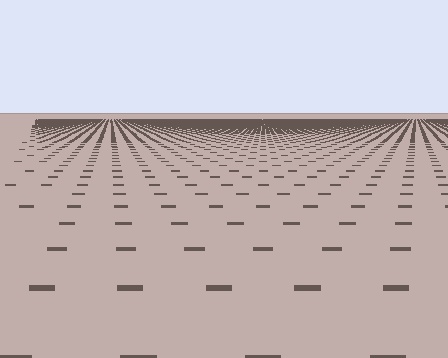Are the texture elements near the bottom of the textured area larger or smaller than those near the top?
Larger. Near the bottom, elements are closer to the viewer and appear at a bigger on-screen size.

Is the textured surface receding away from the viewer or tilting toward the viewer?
The surface is receding away from the viewer. Texture elements get smaller and denser toward the top.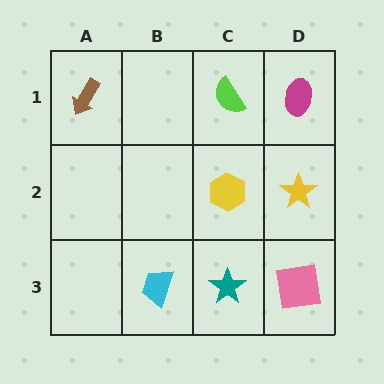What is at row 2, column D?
A yellow star.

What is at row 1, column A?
A brown arrow.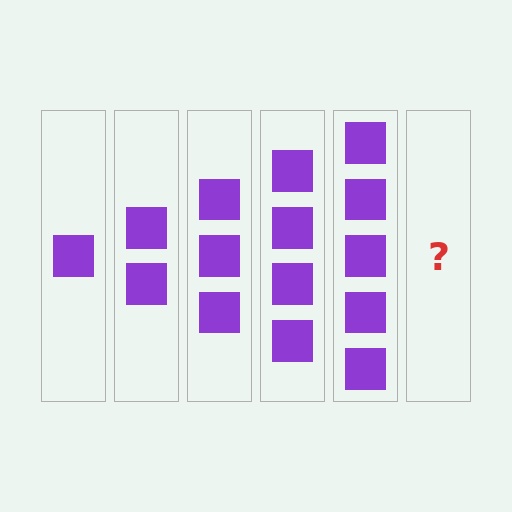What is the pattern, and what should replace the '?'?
The pattern is that each step adds one more square. The '?' should be 6 squares.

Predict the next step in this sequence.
The next step is 6 squares.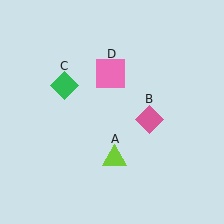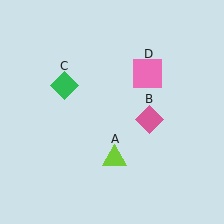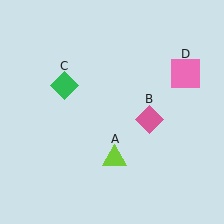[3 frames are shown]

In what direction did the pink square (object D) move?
The pink square (object D) moved right.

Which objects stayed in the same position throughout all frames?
Lime triangle (object A) and pink diamond (object B) and green diamond (object C) remained stationary.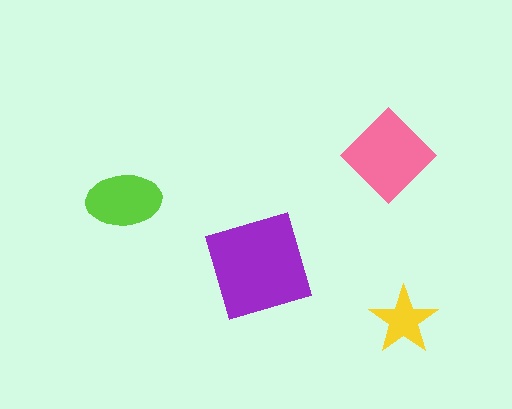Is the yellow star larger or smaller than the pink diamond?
Smaller.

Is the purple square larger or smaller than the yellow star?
Larger.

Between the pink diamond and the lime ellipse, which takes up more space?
The pink diamond.